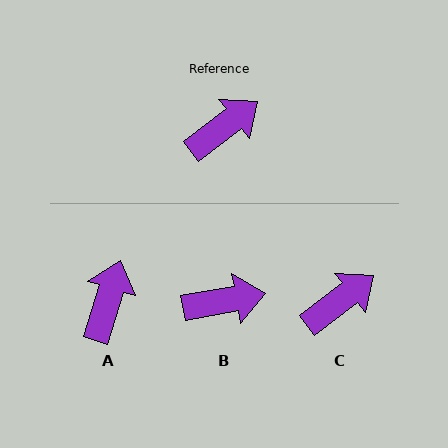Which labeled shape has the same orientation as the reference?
C.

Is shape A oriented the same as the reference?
No, it is off by about 36 degrees.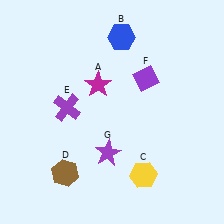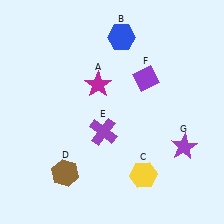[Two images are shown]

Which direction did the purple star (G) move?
The purple star (G) moved right.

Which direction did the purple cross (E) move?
The purple cross (E) moved right.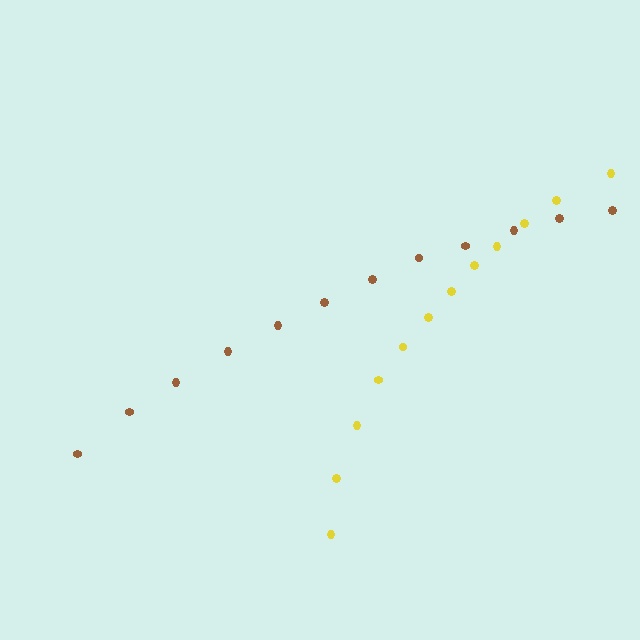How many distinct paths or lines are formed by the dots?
There are 2 distinct paths.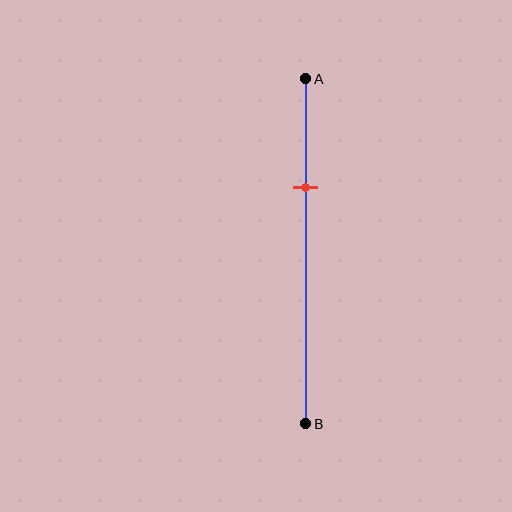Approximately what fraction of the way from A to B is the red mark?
The red mark is approximately 30% of the way from A to B.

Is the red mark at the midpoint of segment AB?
No, the mark is at about 30% from A, not at the 50% midpoint.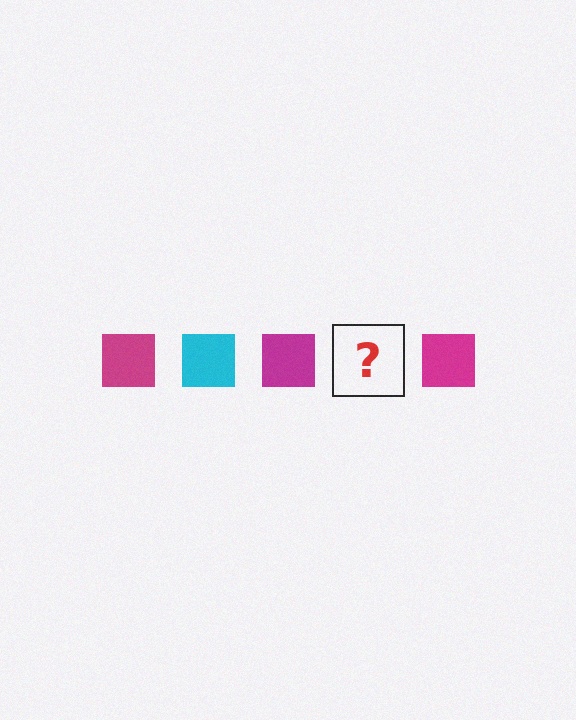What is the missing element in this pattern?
The missing element is a cyan square.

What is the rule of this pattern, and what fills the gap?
The rule is that the pattern cycles through magenta, cyan squares. The gap should be filled with a cyan square.